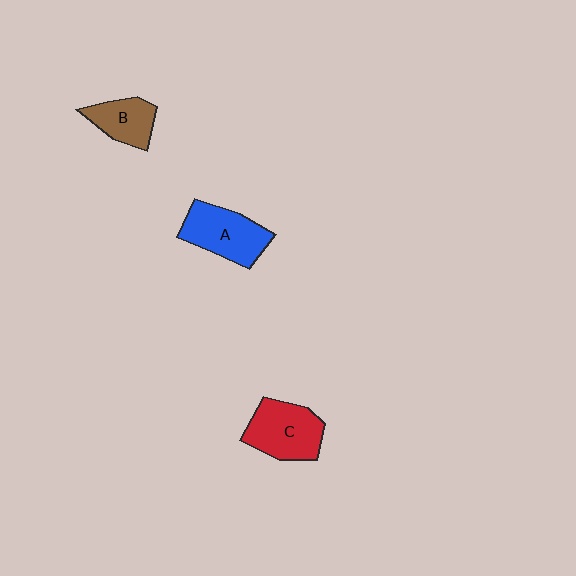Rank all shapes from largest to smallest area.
From largest to smallest: C (red), A (blue), B (brown).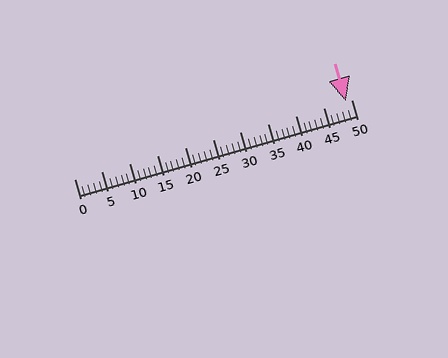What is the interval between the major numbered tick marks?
The major tick marks are spaced 5 units apart.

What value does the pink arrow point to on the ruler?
The pink arrow points to approximately 49.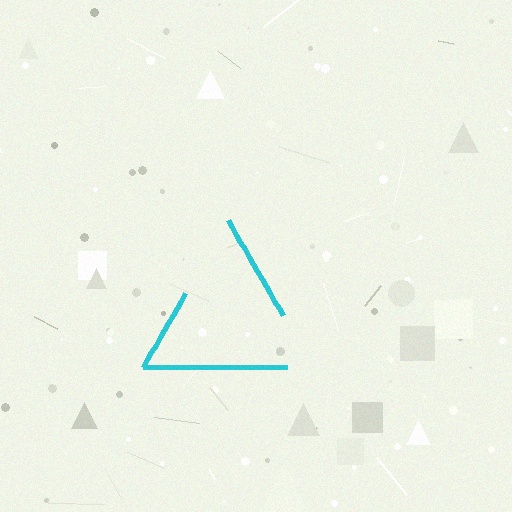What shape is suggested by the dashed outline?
The dashed outline suggests a triangle.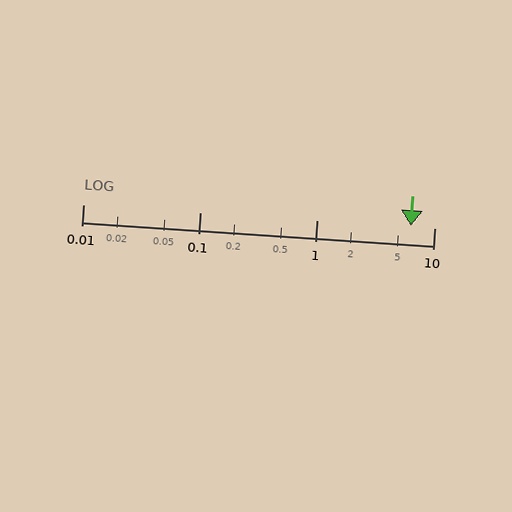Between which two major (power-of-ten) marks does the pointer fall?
The pointer is between 1 and 10.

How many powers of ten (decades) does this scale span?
The scale spans 3 decades, from 0.01 to 10.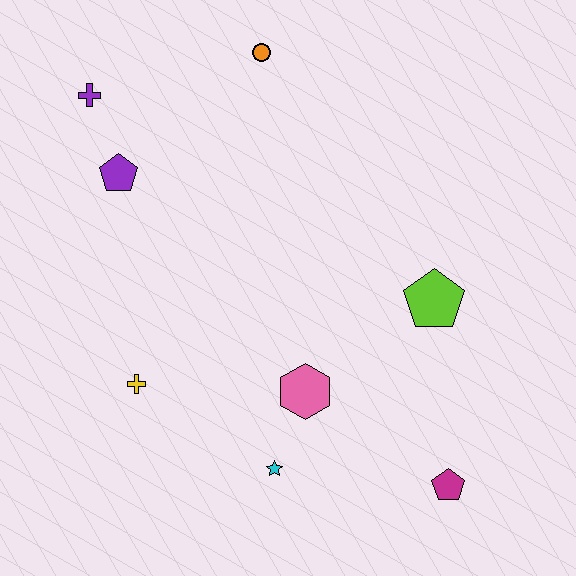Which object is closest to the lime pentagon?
The pink hexagon is closest to the lime pentagon.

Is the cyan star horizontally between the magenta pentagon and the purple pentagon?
Yes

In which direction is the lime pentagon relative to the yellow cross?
The lime pentagon is to the right of the yellow cross.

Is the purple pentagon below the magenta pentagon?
No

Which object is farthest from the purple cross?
The magenta pentagon is farthest from the purple cross.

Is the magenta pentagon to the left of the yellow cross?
No